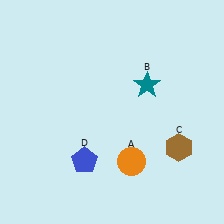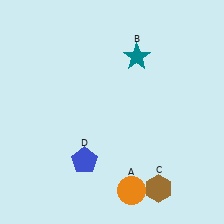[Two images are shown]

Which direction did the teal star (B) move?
The teal star (B) moved up.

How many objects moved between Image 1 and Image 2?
3 objects moved between the two images.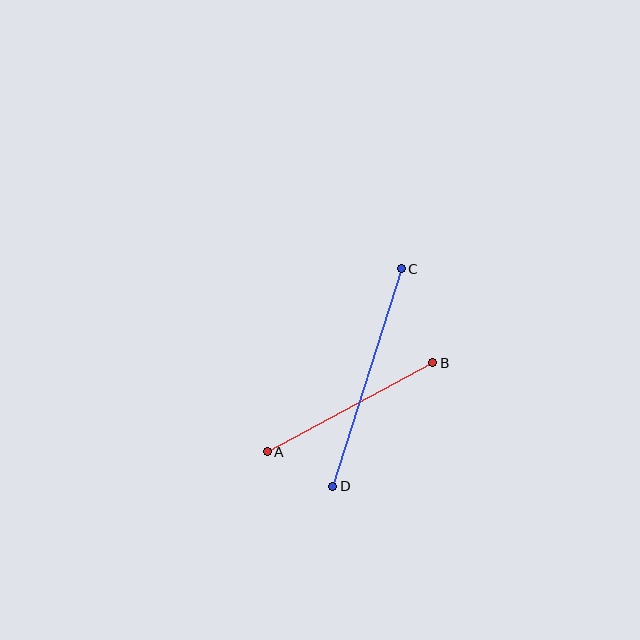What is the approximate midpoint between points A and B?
The midpoint is at approximately (350, 407) pixels.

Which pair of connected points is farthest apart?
Points C and D are farthest apart.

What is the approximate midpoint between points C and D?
The midpoint is at approximately (367, 378) pixels.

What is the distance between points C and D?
The distance is approximately 228 pixels.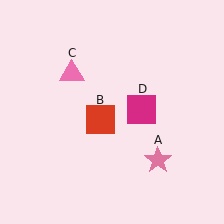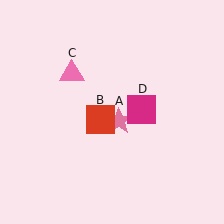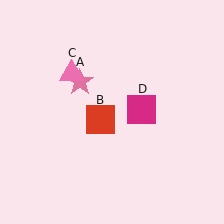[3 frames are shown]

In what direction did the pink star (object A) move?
The pink star (object A) moved up and to the left.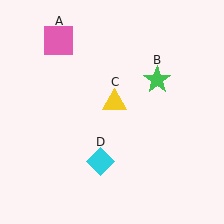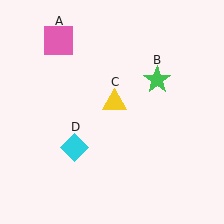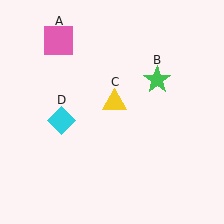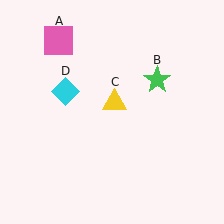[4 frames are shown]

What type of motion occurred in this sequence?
The cyan diamond (object D) rotated clockwise around the center of the scene.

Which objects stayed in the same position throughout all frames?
Pink square (object A) and green star (object B) and yellow triangle (object C) remained stationary.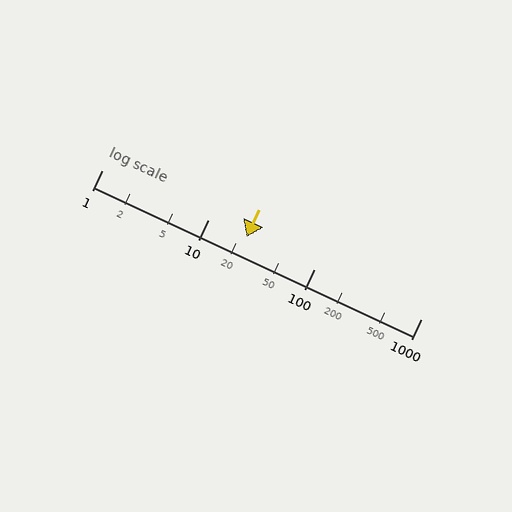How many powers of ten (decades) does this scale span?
The scale spans 3 decades, from 1 to 1000.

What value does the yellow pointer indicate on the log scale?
The pointer indicates approximately 23.